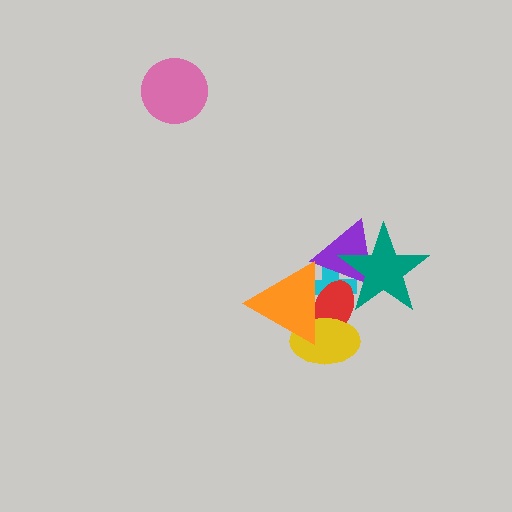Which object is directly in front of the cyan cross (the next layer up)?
The red ellipse is directly in front of the cyan cross.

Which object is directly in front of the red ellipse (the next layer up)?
The purple triangle is directly in front of the red ellipse.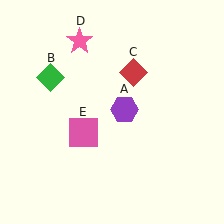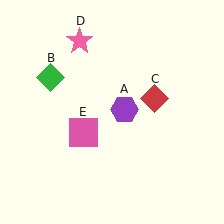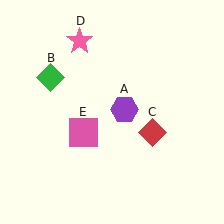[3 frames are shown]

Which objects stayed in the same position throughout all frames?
Purple hexagon (object A) and green diamond (object B) and pink star (object D) and pink square (object E) remained stationary.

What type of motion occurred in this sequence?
The red diamond (object C) rotated clockwise around the center of the scene.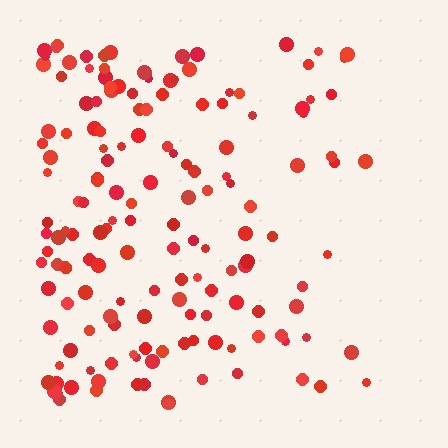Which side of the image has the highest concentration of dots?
The left.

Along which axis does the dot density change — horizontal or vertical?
Horizontal.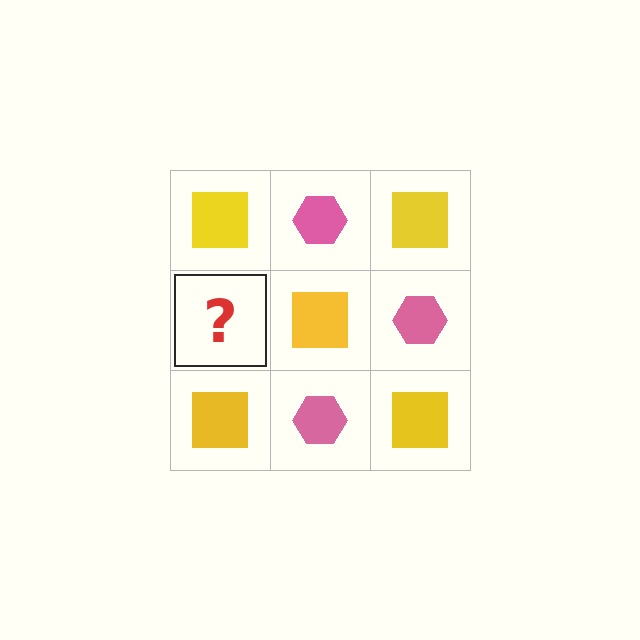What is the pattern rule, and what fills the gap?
The rule is that it alternates yellow square and pink hexagon in a checkerboard pattern. The gap should be filled with a pink hexagon.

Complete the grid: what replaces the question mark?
The question mark should be replaced with a pink hexagon.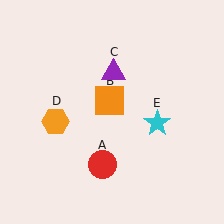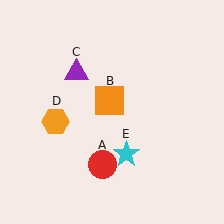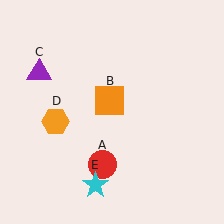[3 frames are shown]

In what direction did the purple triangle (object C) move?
The purple triangle (object C) moved left.